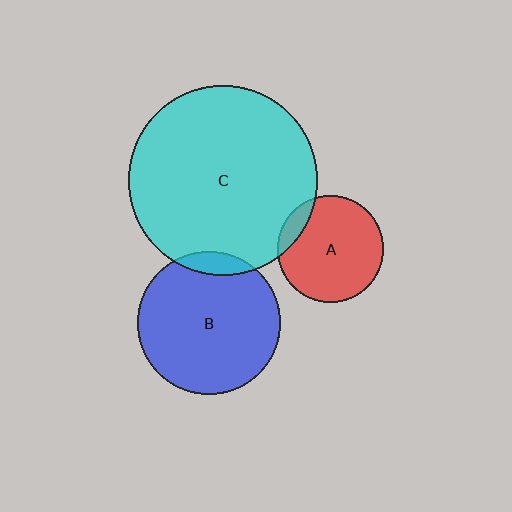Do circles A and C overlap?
Yes.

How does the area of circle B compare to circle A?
Approximately 1.8 times.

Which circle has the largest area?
Circle C (cyan).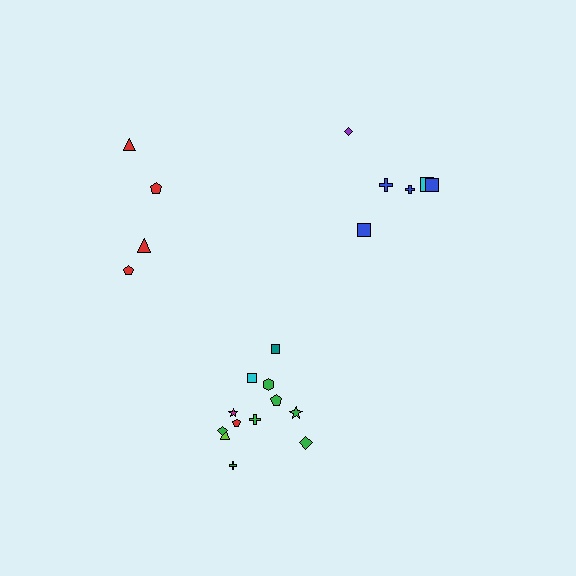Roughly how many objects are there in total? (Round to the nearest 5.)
Roughly 20 objects in total.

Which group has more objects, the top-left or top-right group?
The top-right group.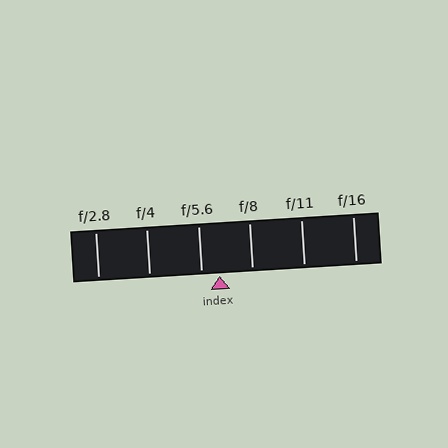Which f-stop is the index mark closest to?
The index mark is closest to f/5.6.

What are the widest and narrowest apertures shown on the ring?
The widest aperture shown is f/2.8 and the narrowest is f/16.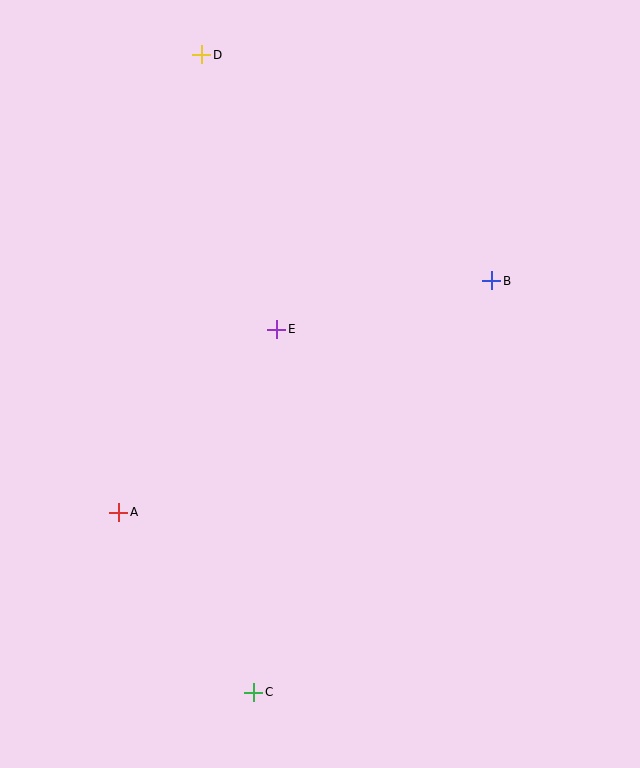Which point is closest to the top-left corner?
Point D is closest to the top-left corner.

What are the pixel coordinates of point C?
Point C is at (254, 692).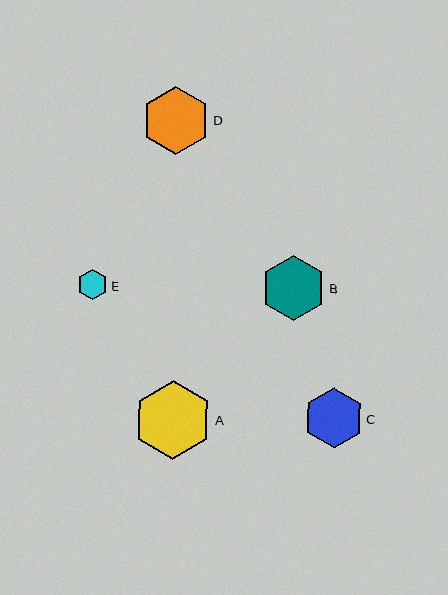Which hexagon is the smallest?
Hexagon E is the smallest with a size of approximately 30 pixels.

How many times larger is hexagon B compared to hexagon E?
Hexagon B is approximately 2.1 times the size of hexagon E.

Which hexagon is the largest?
Hexagon A is the largest with a size of approximately 79 pixels.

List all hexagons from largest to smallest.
From largest to smallest: A, D, B, C, E.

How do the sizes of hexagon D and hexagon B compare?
Hexagon D and hexagon B are approximately the same size.